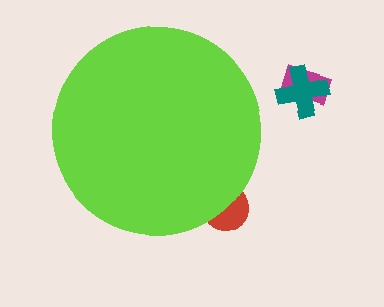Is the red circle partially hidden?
Yes, the red circle is partially hidden behind the lime circle.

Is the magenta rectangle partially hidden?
No, the magenta rectangle is fully visible.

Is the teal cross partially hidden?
No, the teal cross is fully visible.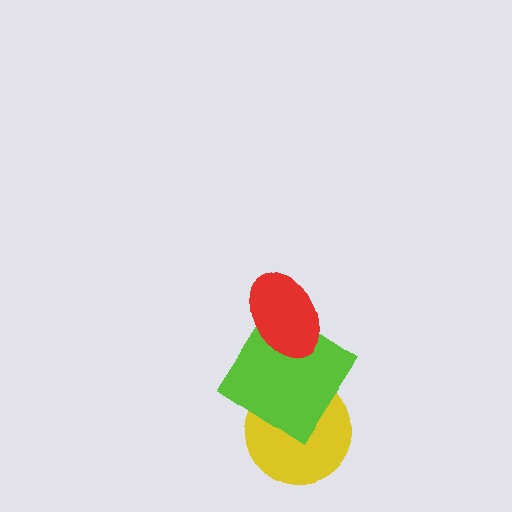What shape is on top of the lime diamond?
The red ellipse is on top of the lime diamond.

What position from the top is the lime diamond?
The lime diamond is 2nd from the top.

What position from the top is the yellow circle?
The yellow circle is 3rd from the top.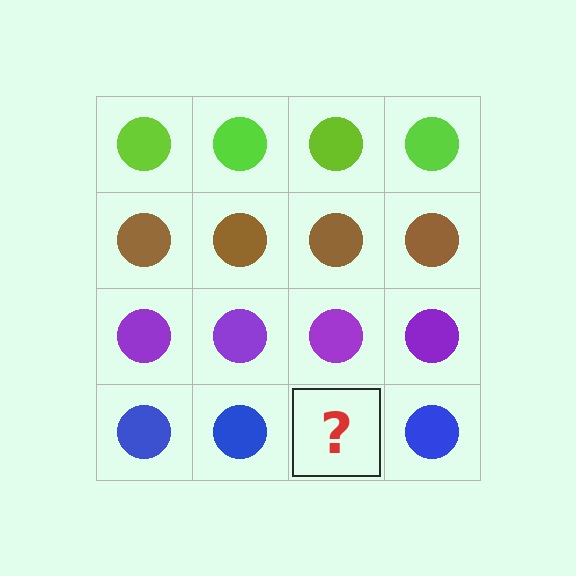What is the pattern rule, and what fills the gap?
The rule is that each row has a consistent color. The gap should be filled with a blue circle.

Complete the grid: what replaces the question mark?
The question mark should be replaced with a blue circle.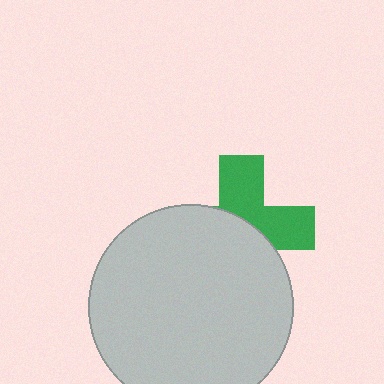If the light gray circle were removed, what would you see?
You would see the complete green cross.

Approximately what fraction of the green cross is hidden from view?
Roughly 55% of the green cross is hidden behind the light gray circle.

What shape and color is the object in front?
The object in front is a light gray circle.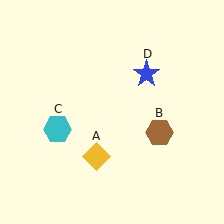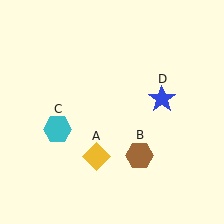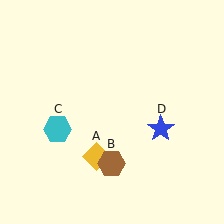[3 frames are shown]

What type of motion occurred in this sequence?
The brown hexagon (object B), blue star (object D) rotated clockwise around the center of the scene.